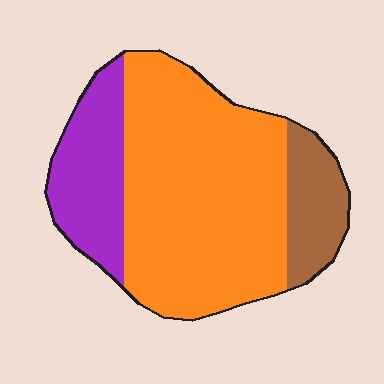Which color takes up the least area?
Brown, at roughly 15%.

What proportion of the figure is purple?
Purple takes up about one fifth (1/5) of the figure.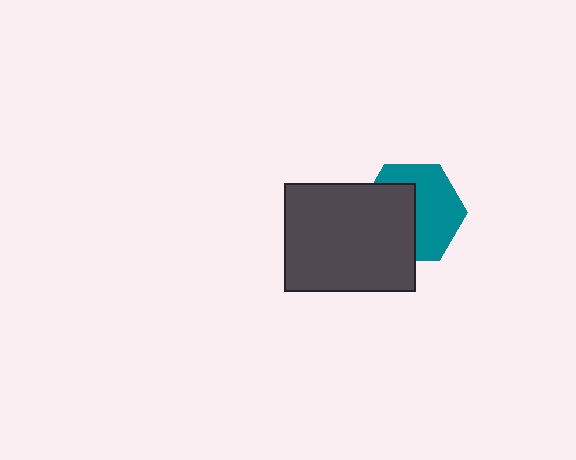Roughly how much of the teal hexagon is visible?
About half of it is visible (roughly 55%).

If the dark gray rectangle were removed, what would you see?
You would see the complete teal hexagon.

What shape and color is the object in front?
The object in front is a dark gray rectangle.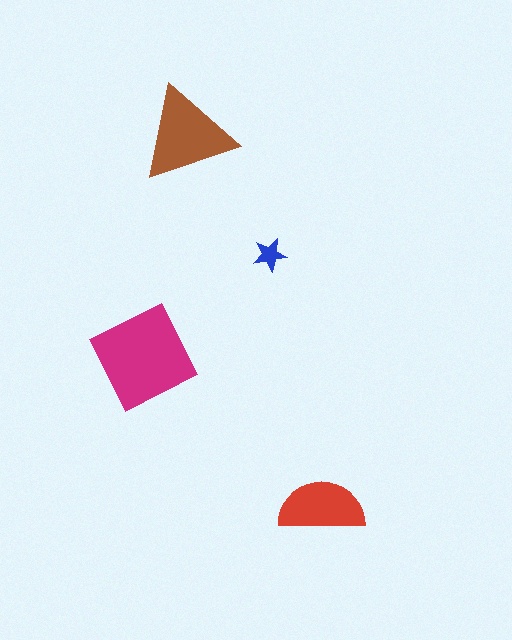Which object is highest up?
The brown triangle is topmost.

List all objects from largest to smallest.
The magenta diamond, the brown triangle, the red semicircle, the blue star.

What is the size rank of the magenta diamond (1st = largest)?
1st.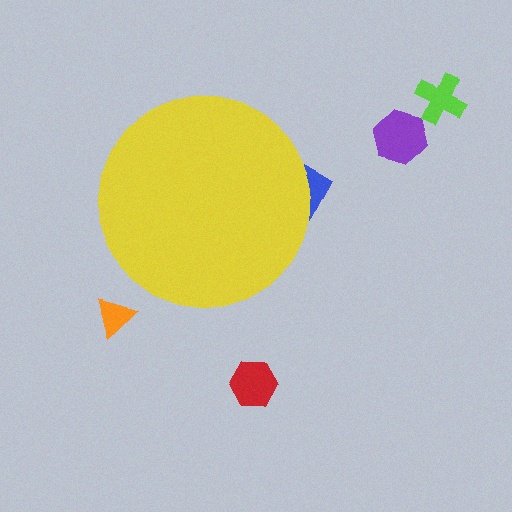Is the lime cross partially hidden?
No, the lime cross is fully visible.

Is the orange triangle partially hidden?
No, the orange triangle is fully visible.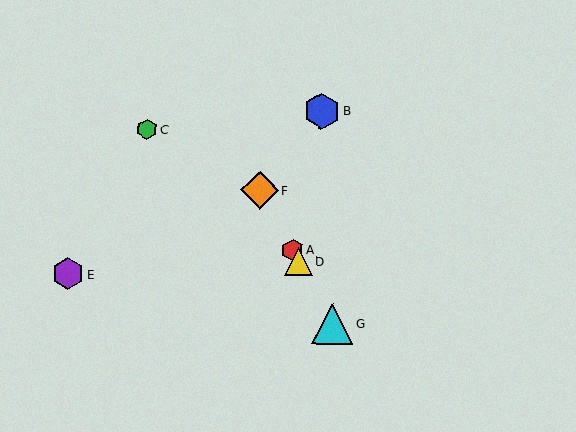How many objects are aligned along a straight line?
4 objects (A, D, F, G) are aligned along a straight line.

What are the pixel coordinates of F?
Object F is at (260, 190).